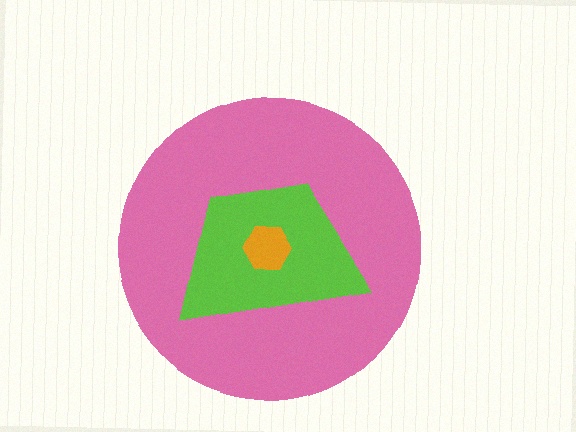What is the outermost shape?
The pink circle.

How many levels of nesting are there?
3.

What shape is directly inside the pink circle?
The lime trapezoid.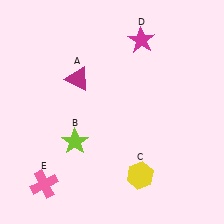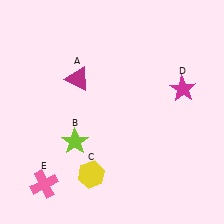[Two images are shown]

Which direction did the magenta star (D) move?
The magenta star (D) moved down.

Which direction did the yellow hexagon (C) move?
The yellow hexagon (C) moved left.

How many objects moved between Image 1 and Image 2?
2 objects moved between the two images.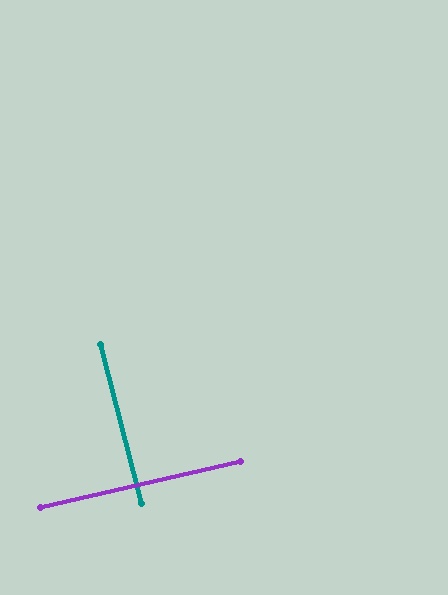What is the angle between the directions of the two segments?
Approximately 88 degrees.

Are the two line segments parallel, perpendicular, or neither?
Perpendicular — they meet at approximately 88°.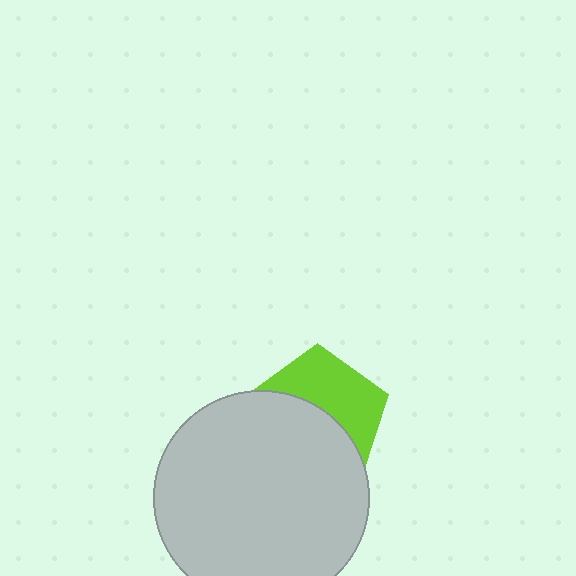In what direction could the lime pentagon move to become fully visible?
The lime pentagon could move up. That would shift it out from behind the light gray circle entirely.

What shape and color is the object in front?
The object in front is a light gray circle.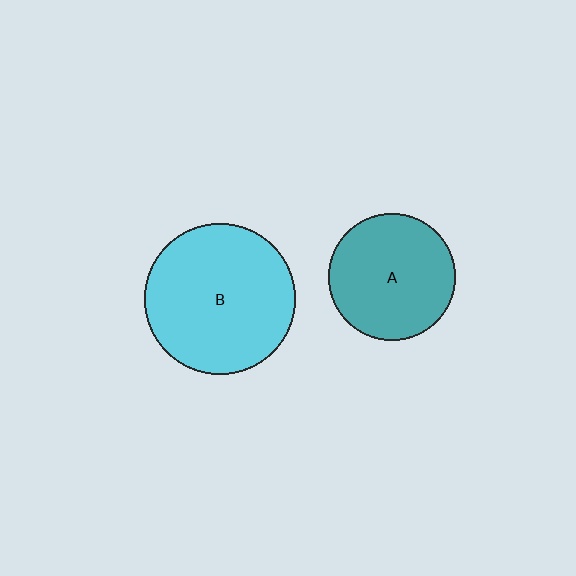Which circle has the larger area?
Circle B (cyan).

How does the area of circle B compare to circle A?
Approximately 1.4 times.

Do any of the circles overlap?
No, none of the circles overlap.